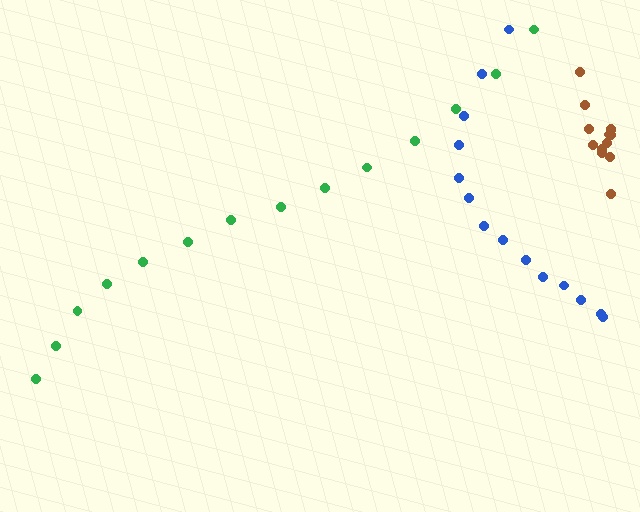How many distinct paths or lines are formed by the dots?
There are 3 distinct paths.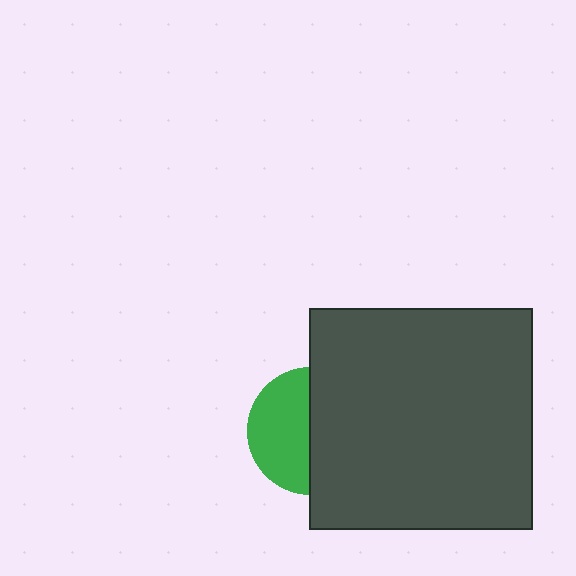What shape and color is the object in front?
The object in front is a dark gray rectangle.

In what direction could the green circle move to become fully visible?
The green circle could move left. That would shift it out from behind the dark gray rectangle entirely.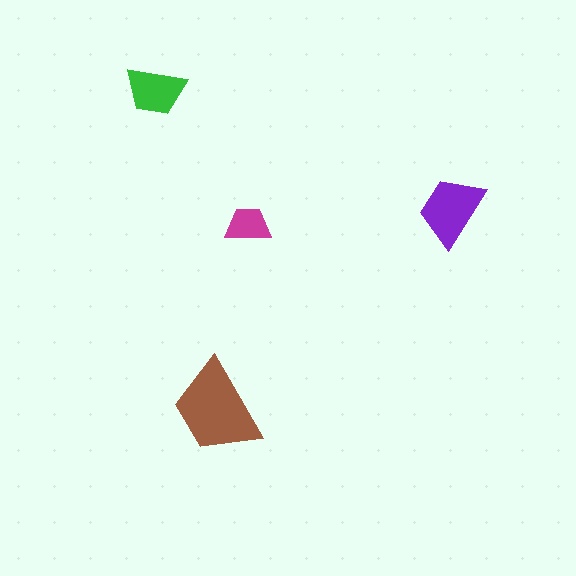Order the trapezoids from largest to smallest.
the brown one, the purple one, the green one, the magenta one.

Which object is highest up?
The green trapezoid is topmost.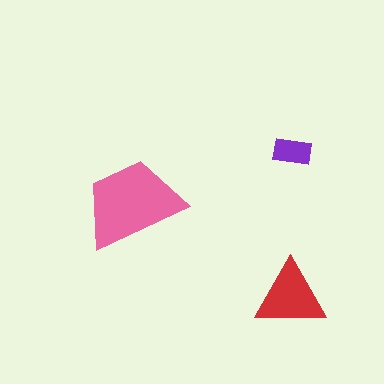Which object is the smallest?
The purple rectangle.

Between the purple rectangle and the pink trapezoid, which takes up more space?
The pink trapezoid.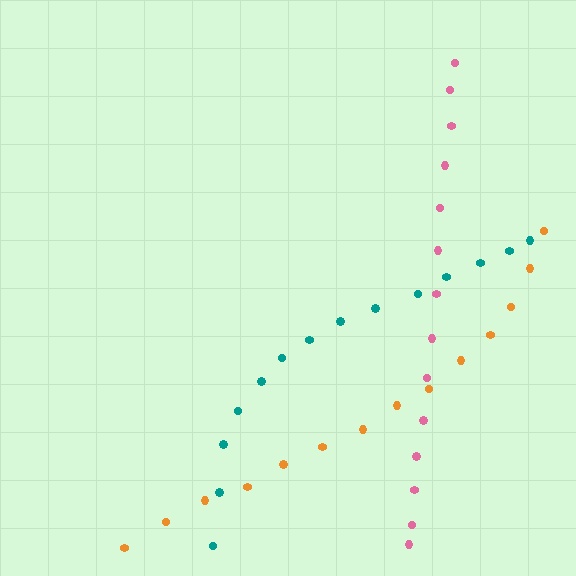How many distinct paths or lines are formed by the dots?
There are 3 distinct paths.